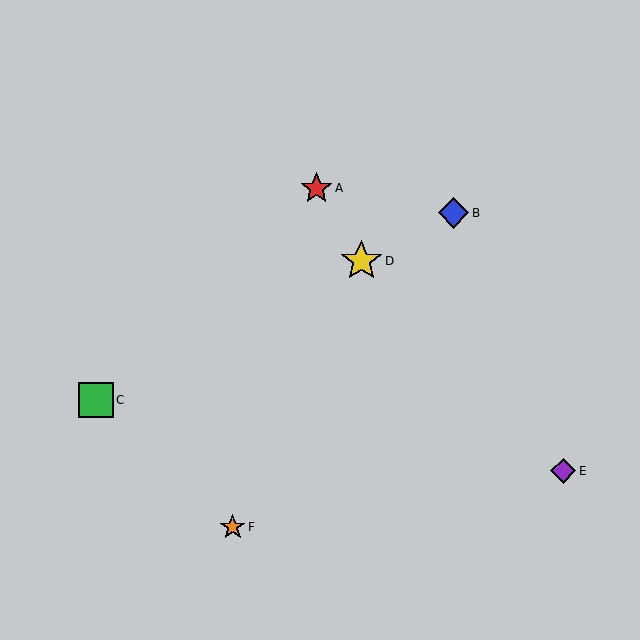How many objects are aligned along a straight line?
3 objects (B, C, D) are aligned along a straight line.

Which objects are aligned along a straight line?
Objects B, C, D are aligned along a straight line.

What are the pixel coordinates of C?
Object C is at (96, 400).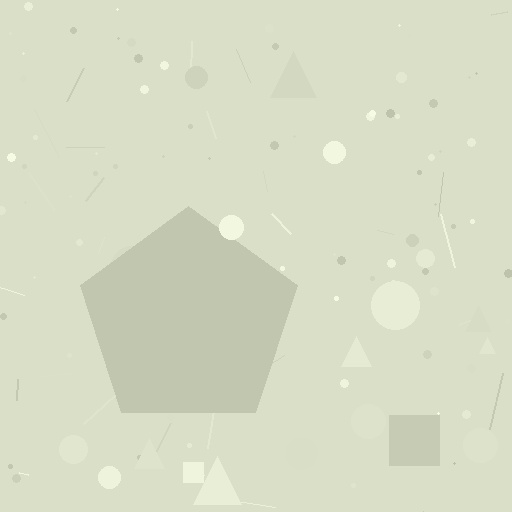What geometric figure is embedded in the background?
A pentagon is embedded in the background.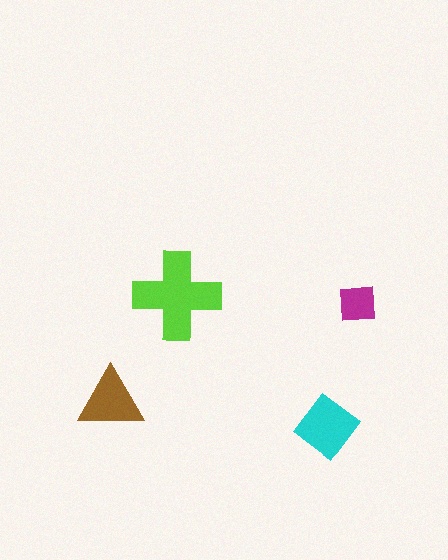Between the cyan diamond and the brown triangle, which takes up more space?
The cyan diamond.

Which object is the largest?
The lime cross.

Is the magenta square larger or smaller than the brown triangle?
Smaller.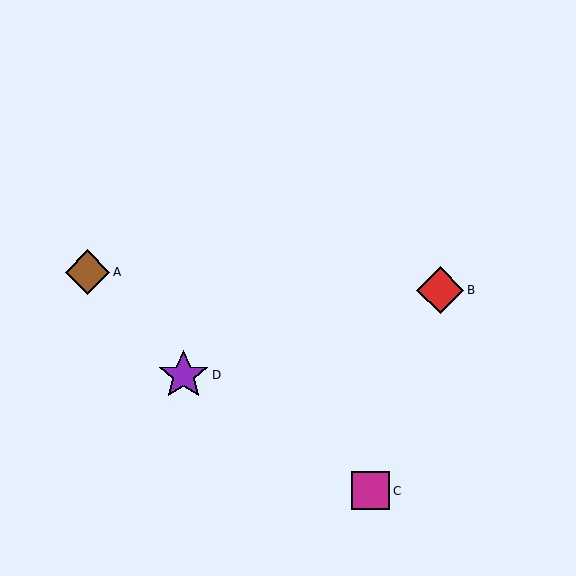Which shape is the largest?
The purple star (labeled D) is the largest.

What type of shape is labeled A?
Shape A is a brown diamond.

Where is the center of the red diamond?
The center of the red diamond is at (440, 290).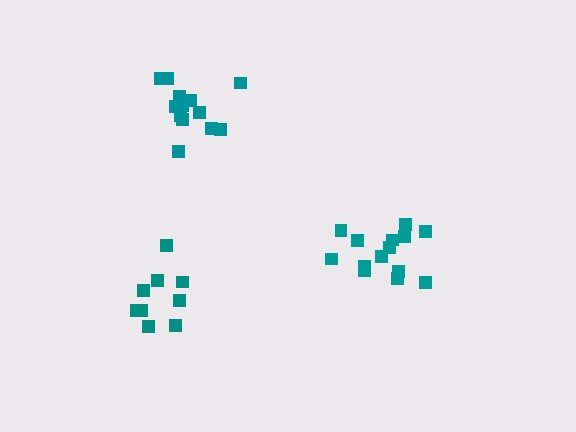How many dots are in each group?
Group 1: 9 dots, Group 2: 14 dots, Group 3: 13 dots (36 total).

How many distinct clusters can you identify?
There are 3 distinct clusters.